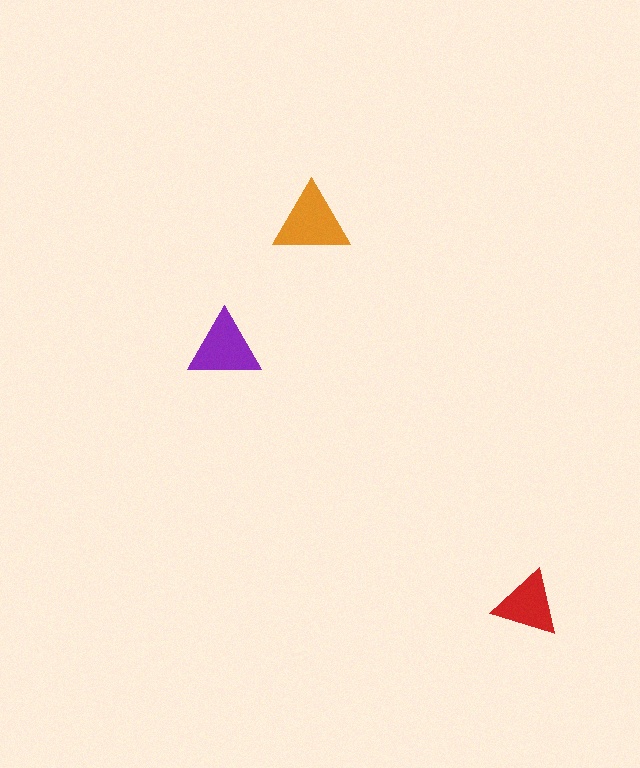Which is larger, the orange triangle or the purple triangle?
The orange one.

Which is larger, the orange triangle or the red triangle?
The orange one.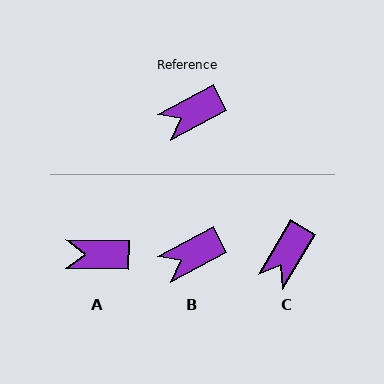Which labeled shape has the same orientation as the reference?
B.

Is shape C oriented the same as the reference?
No, it is off by about 32 degrees.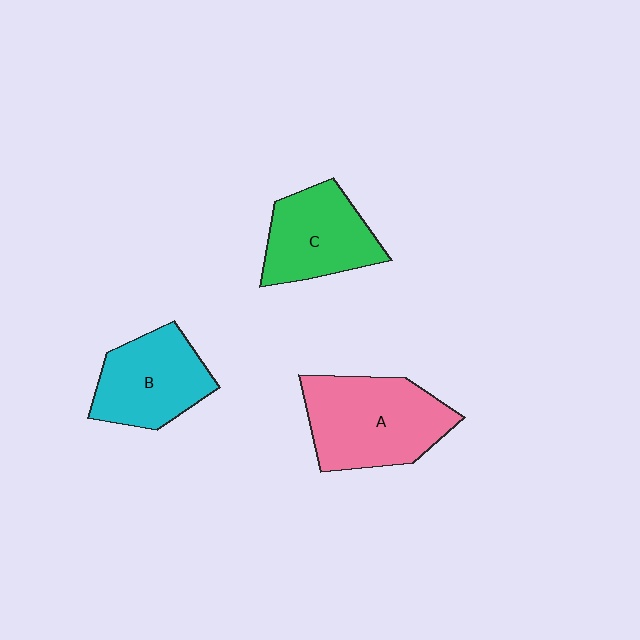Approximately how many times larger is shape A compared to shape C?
Approximately 1.3 times.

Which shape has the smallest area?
Shape C (green).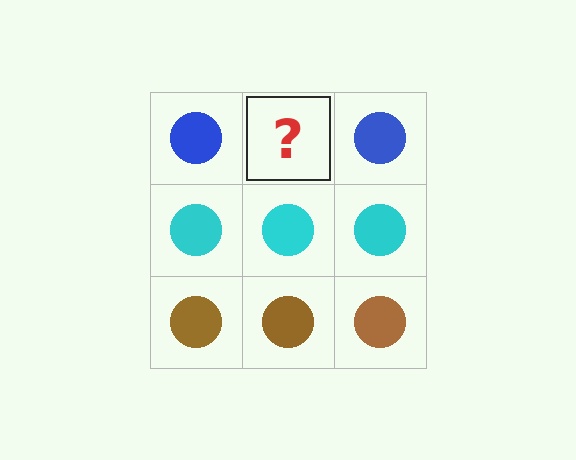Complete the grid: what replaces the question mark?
The question mark should be replaced with a blue circle.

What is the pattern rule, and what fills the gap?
The rule is that each row has a consistent color. The gap should be filled with a blue circle.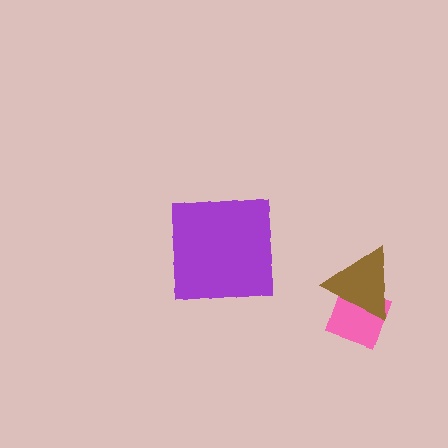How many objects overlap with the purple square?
0 objects overlap with the purple square.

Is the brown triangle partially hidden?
No, no other shape covers it.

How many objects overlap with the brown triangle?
1 object overlaps with the brown triangle.